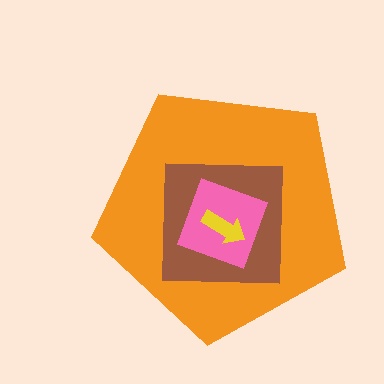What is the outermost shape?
The orange pentagon.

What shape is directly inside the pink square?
The yellow arrow.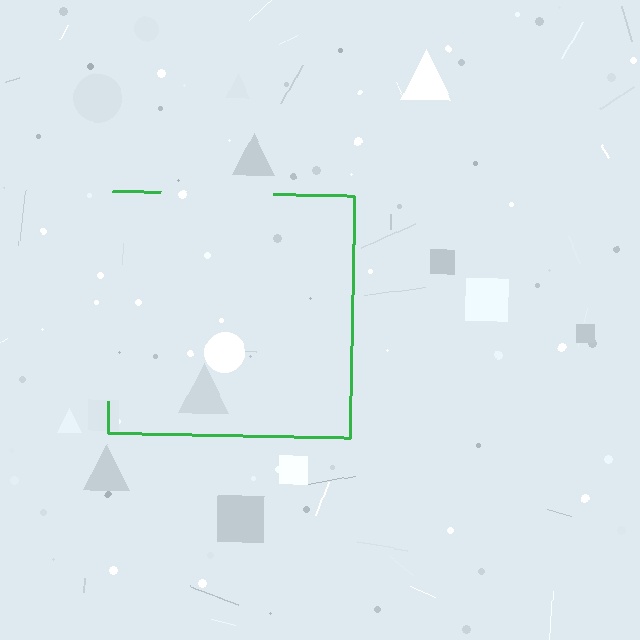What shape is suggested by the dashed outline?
The dashed outline suggests a square.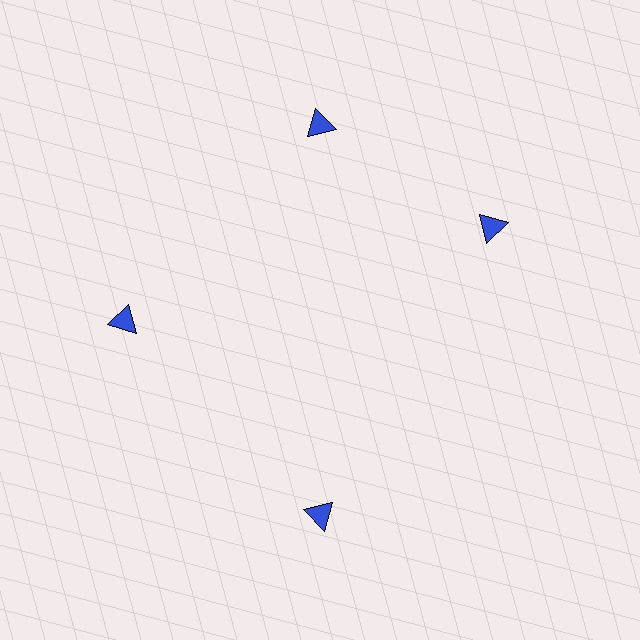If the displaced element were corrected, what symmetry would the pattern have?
It would have 4-fold rotational symmetry — the pattern would map onto itself every 90 degrees.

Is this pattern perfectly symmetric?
No. The 4 blue triangles are arranged in a ring, but one element near the 3 o'clock position is rotated out of alignment along the ring, breaking the 4-fold rotational symmetry.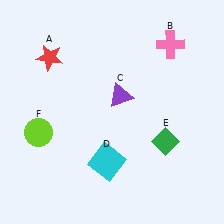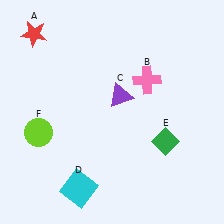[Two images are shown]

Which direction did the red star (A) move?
The red star (A) moved up.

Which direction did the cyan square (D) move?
The cyan square (D) moved left.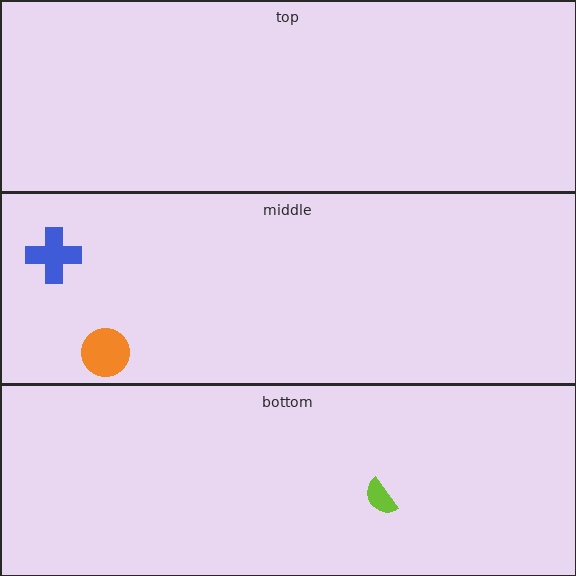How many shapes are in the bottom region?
1.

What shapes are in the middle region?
The blue cross, the orange circle.